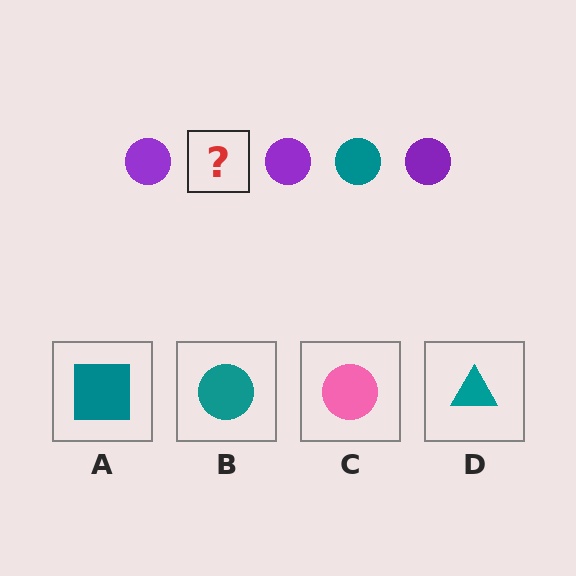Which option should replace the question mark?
Option B.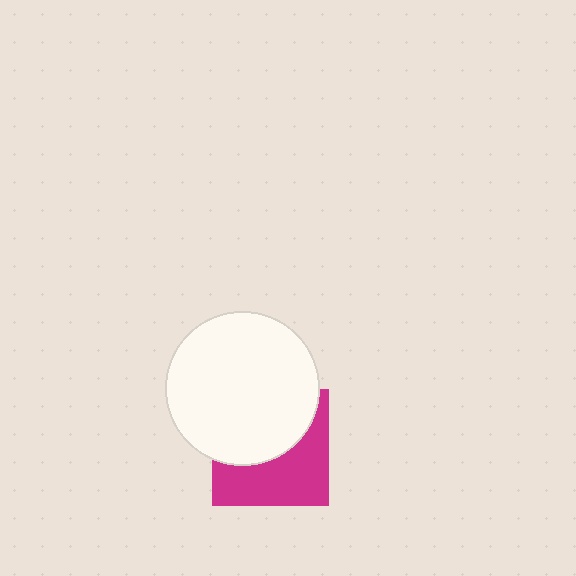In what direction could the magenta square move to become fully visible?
The magenta square could move down. That would shift it out from behind the white circle entirely.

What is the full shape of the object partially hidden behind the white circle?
The partially hidden object is a magenta square.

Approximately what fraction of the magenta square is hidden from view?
Roughly 51% of the magenta square is hidden behind the white circle.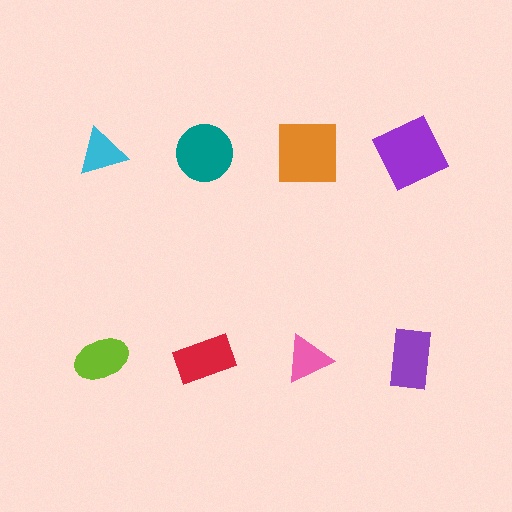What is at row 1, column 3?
An orange square.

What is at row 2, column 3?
A pink triangle.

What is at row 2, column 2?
A red rectangle.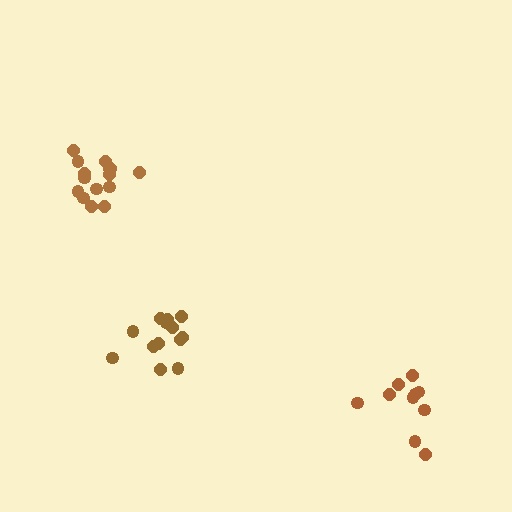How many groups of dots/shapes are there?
There are 3 groups.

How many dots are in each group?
Group 1: 13 dots, Group 2: 10 dots, Group 3: 15 dots (38 total).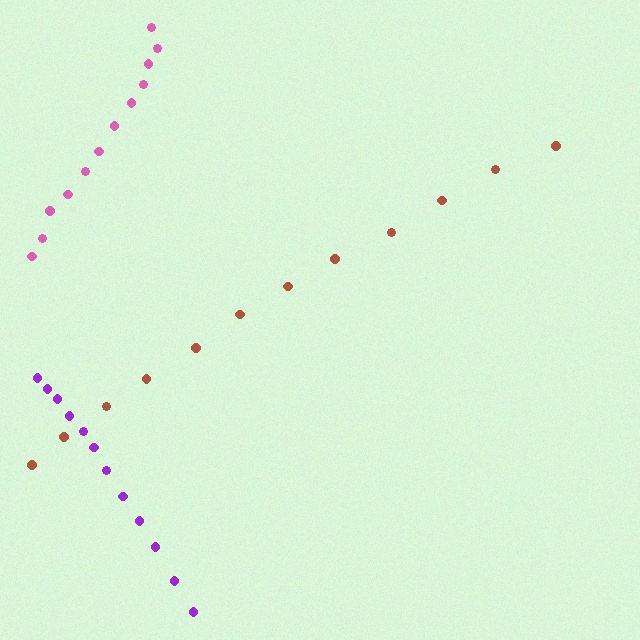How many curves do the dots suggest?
There are 3 distinct paths.